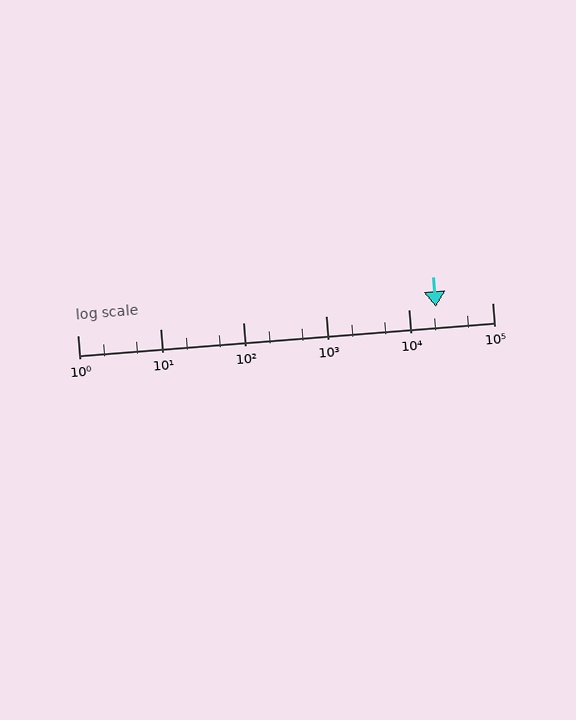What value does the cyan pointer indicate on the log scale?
The pointer indicates approximately 21000.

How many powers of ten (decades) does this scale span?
The scale spans 5 decades, from 1 to 100000.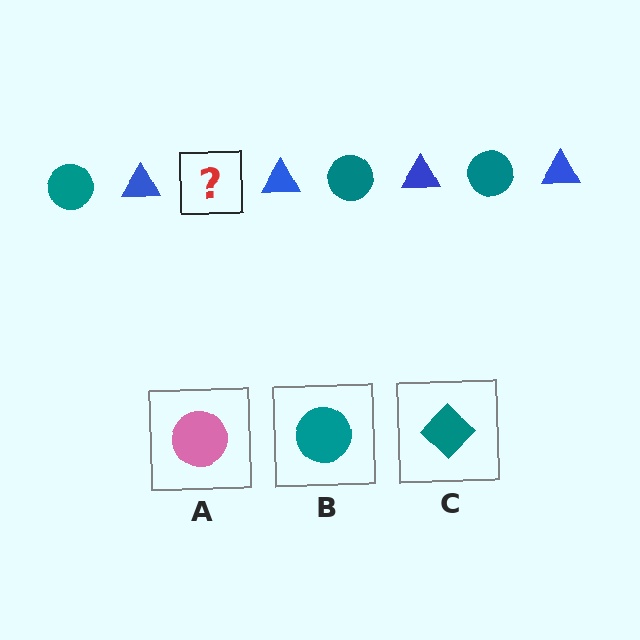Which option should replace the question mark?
Option B.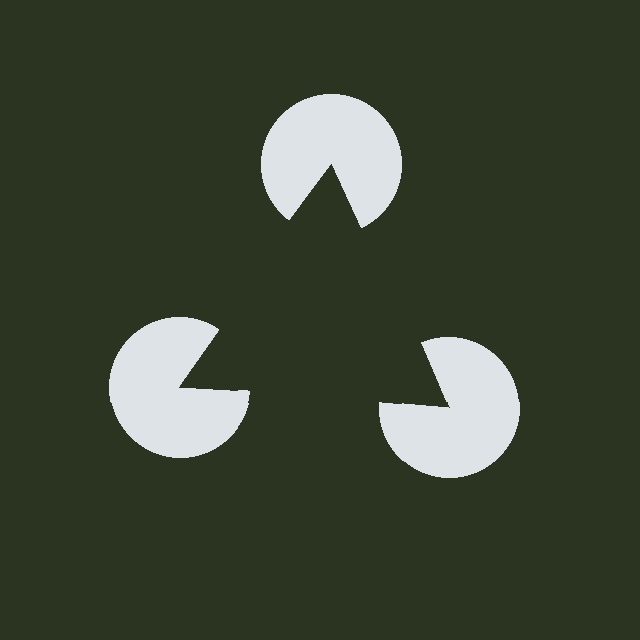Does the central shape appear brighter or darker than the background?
It typically appears slightly darker than the background, even though no actual brightness change is drawn.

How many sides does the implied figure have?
3 sides.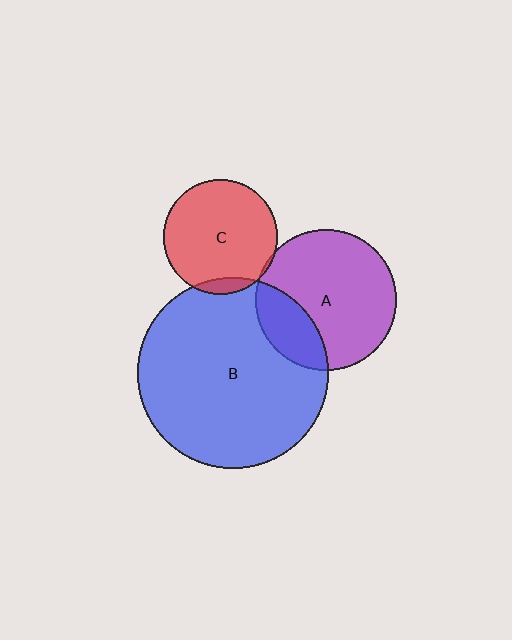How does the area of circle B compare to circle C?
Approximately 2.8 times.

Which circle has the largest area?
Circle B (blue).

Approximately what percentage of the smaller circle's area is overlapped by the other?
Approximately 5%.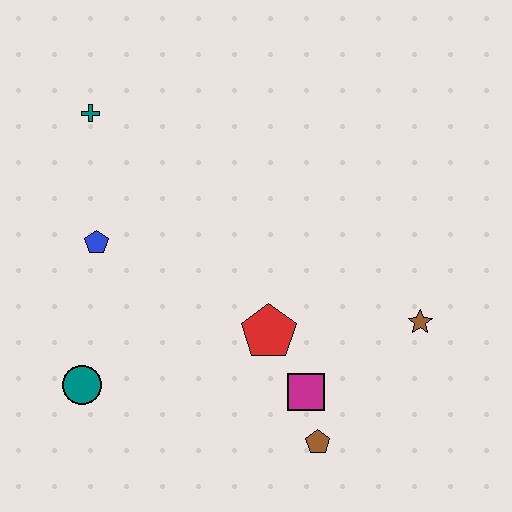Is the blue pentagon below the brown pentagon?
No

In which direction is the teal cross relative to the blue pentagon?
The teal cross is above the blue pentagon.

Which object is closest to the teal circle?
The blue pentagon is closest to the teal circle.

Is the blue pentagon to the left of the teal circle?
No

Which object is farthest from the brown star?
The teal cross is farthest from the brown star.